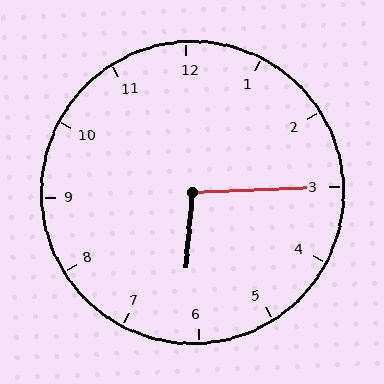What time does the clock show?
6:15.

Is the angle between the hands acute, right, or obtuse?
It is obtuse.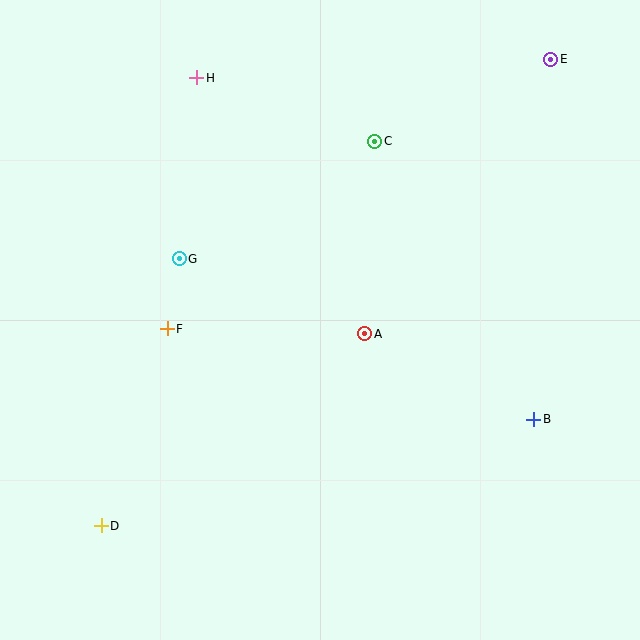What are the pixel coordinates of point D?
Point D is at (101, 526).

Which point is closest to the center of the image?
Point A at (365, 334) is closest to the center.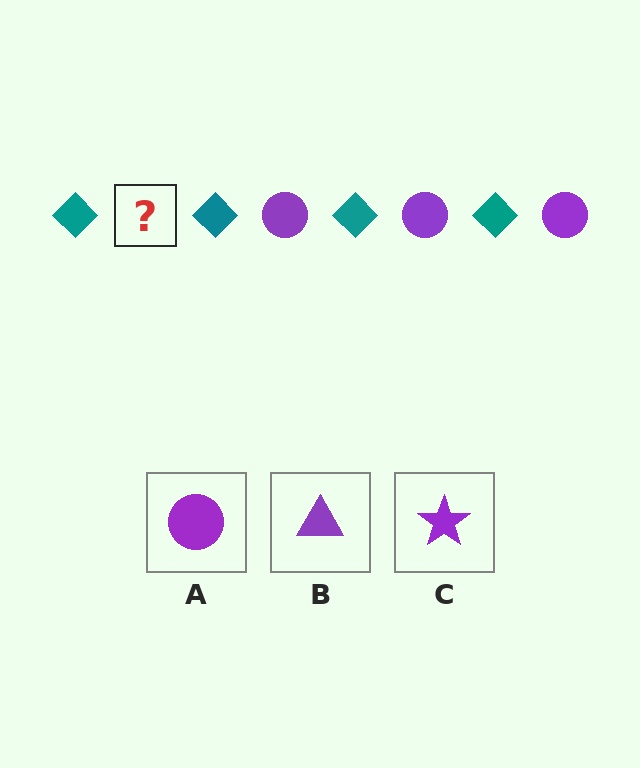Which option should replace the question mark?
Option A.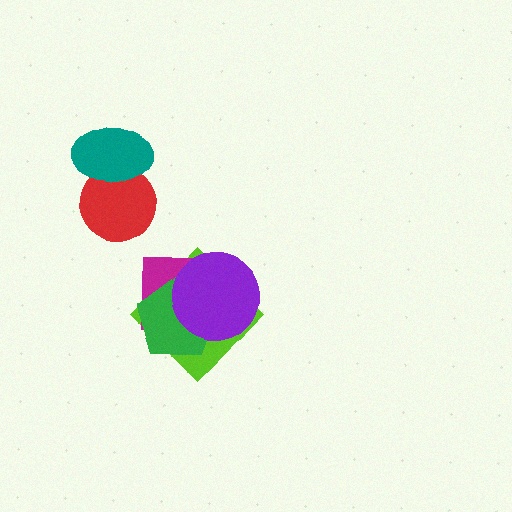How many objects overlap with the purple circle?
3 objects overlap with the purple circle.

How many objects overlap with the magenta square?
3 objects overlap with the magenta square.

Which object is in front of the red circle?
The teal ellipse is in front of the red circle.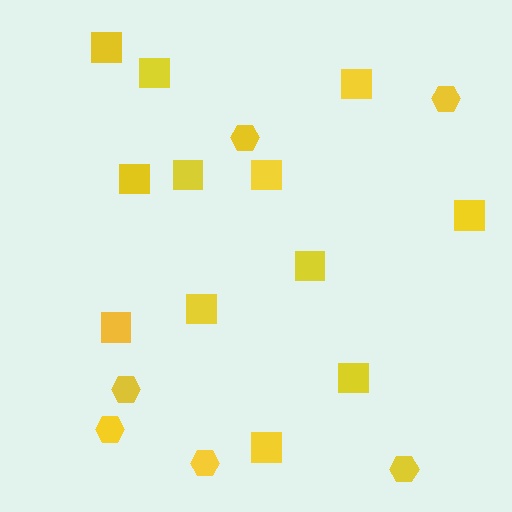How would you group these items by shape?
There are 2 groups: one group of hexagons (6) and one group of squares (12).